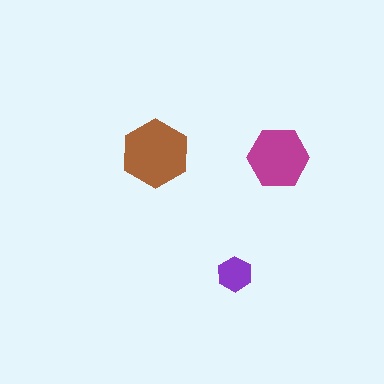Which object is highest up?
The brown hexagon is topmost.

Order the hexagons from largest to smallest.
the brown one, the magenta one, the purple one.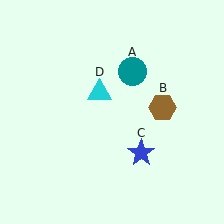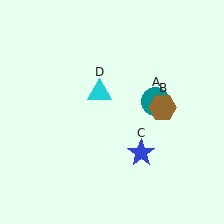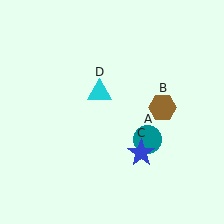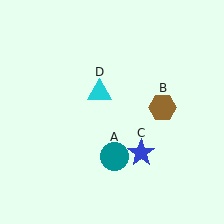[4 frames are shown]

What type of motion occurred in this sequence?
The teal circle (object A) rotated clockwise around the center of the scene.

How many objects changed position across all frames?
1 object changed position: teal circle (object A).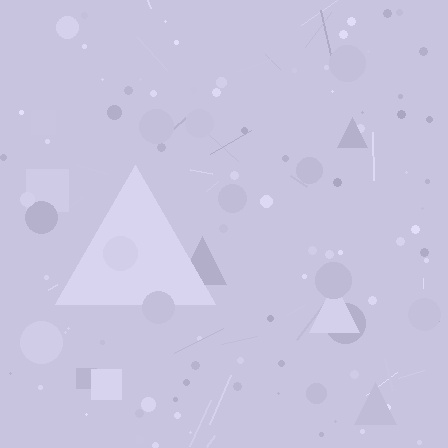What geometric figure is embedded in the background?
A triangle is embedded in the background.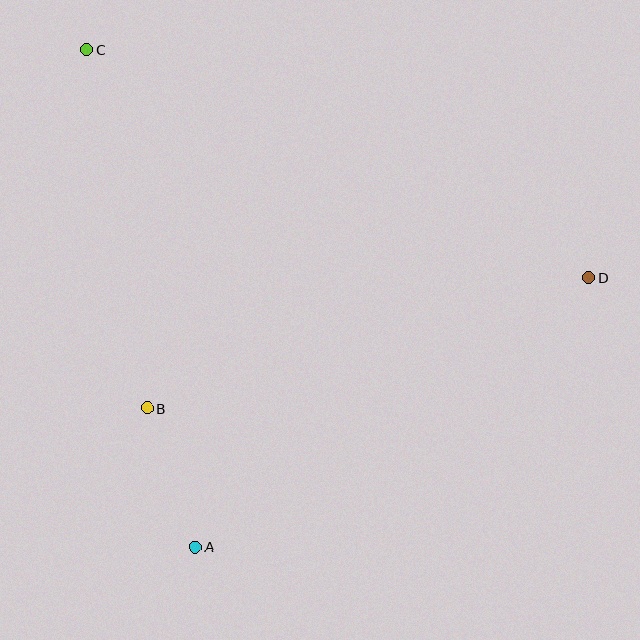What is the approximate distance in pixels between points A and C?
The distance between A and C is approximately 509 pixels.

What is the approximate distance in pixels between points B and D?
The distance between B and D is approximately 461 pixels.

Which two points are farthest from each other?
Points C and D are farthest from each other.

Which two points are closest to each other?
Points A and B are closest to each other.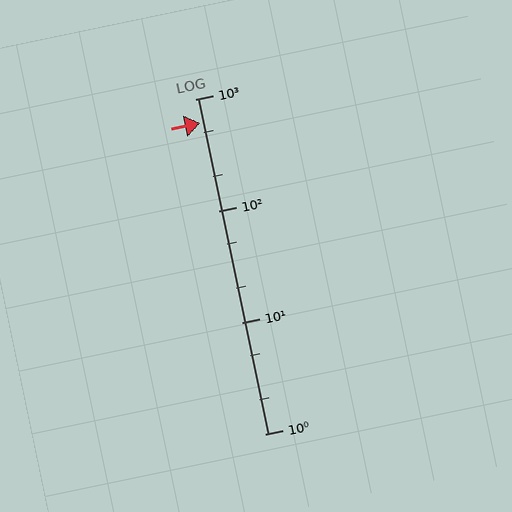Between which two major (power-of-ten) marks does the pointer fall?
The pointer is between 100 and 1000.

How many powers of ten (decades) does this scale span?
The scale spans 3 decades, from 1 to 1000.